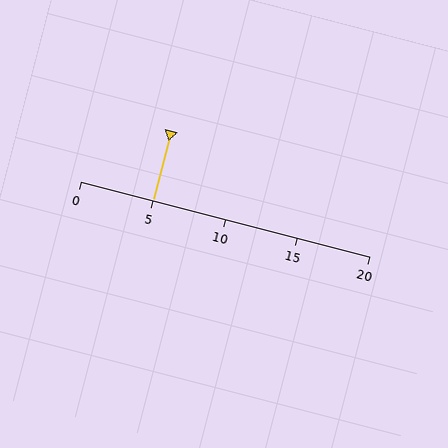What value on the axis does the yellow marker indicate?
The marker indicates approximately 5.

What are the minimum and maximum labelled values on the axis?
The axis runs from 0 to 20.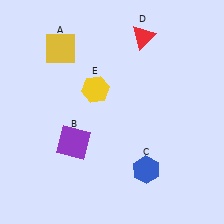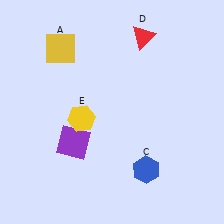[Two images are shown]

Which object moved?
The yellow hexagon (E) moved down.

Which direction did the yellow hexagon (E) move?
The yellow hexagon (E) moved down.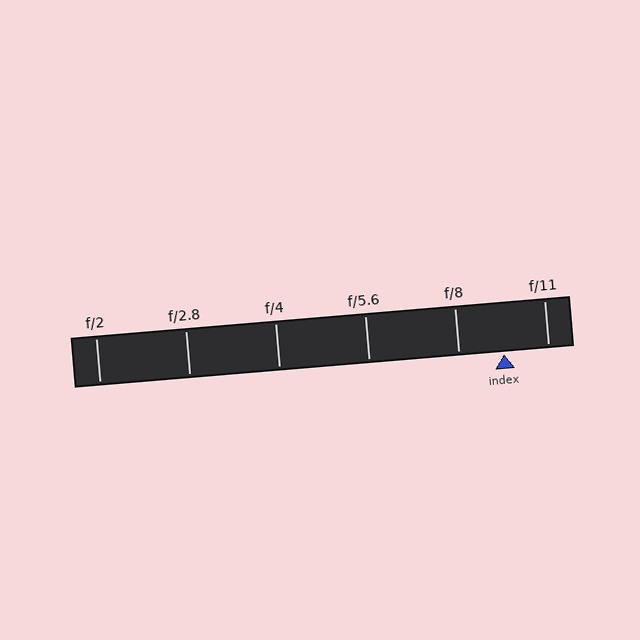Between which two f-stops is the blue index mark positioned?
The index mark is between f/8 and f/11.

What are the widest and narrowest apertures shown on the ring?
The widest aperture shown is f/2 and the narrowest is f/11.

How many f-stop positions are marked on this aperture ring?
There are 6 f-stop positions marked.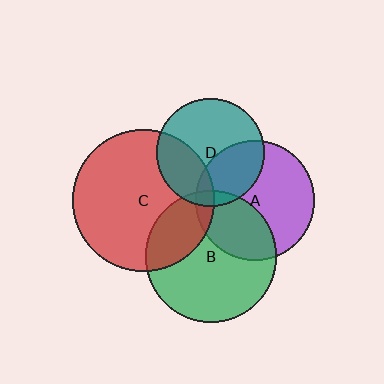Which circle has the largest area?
Circle C (red).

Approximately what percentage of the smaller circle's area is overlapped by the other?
Approximately 30%.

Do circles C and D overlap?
Yes.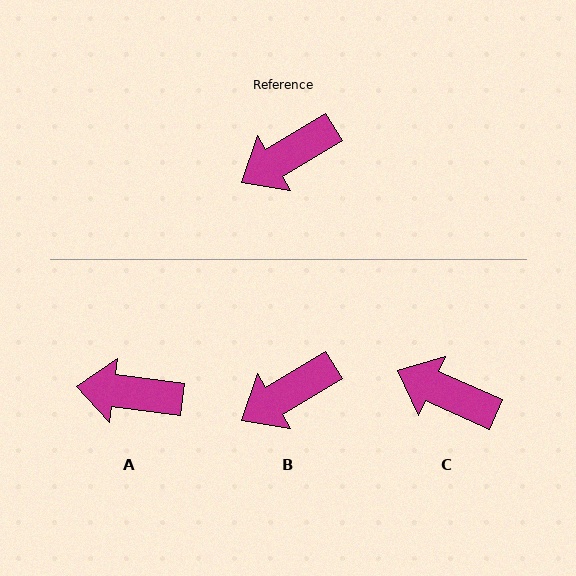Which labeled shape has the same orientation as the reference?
B.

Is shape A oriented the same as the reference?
No, it is off by about 38 degrees.